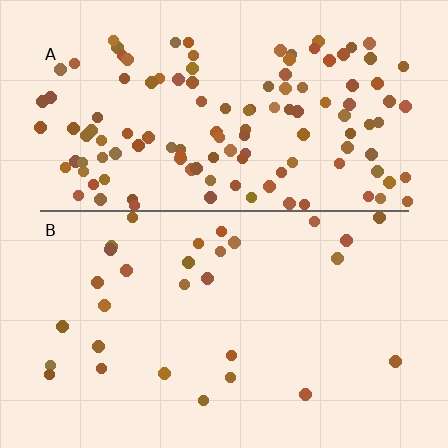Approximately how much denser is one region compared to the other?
Approximately 4.3× — region A over region B.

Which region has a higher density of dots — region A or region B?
A (the top).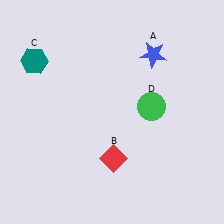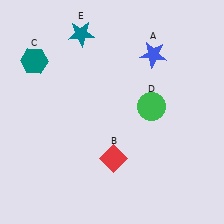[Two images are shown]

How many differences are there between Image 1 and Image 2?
There is 1 difference between the two images.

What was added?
A teal star (E) was added in Image 2.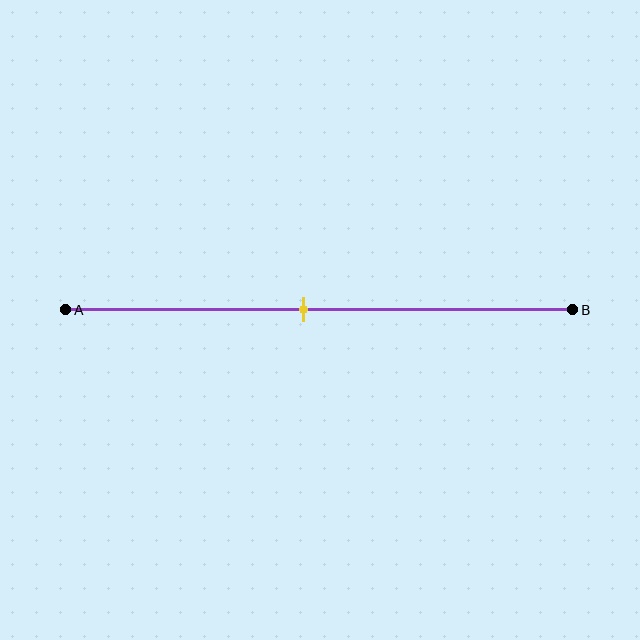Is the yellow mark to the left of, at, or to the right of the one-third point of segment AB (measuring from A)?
The yellow mark is to the right of the one-third point of segment AB.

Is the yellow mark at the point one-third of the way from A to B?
No, the mark is at about 45% from A, not at the 33% one-third point.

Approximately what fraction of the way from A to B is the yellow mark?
The yellow mark is approximately 45% of the way from A to B.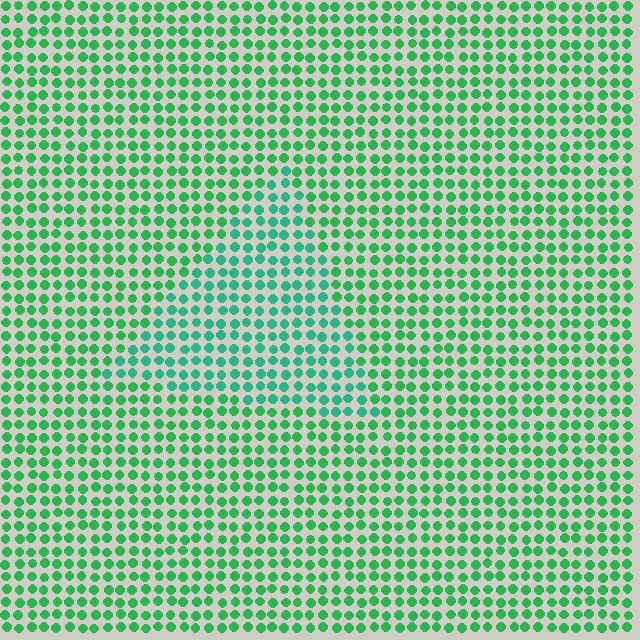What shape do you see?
I see a triangle.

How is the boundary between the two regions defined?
The boundary is defined purely by a slight shift in hue (about 24 degrees). Spacing, size, and orientation are identical on both sides.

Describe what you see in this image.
The image is filled with small green elements in a uniform arrangement. A triangle-shaped region is visible where the elements are tinted to a slightly different hue, forming a subtle color boundary.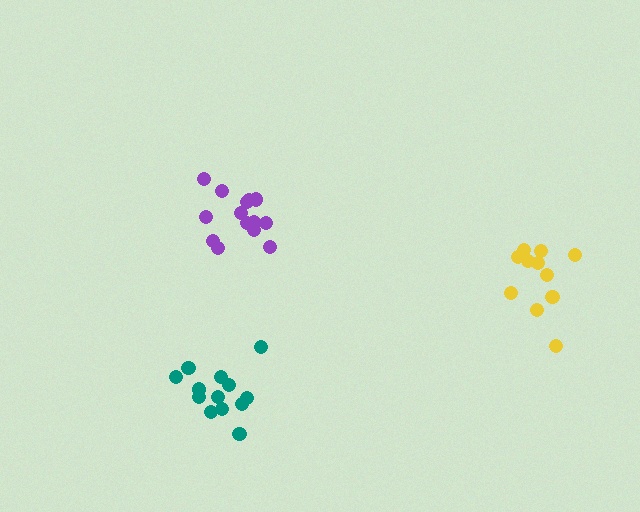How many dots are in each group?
Group 1: 14 dots, Group 2: 11 dots, Group 3: 14 dots (39 total).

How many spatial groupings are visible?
There are 3 spatial groupings.